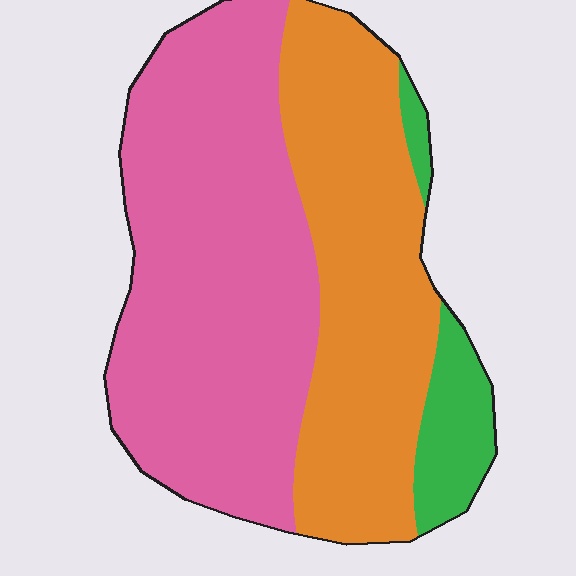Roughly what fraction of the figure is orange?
Orange covers around 40% of the figure.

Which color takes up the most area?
Pink, at roughly 55%.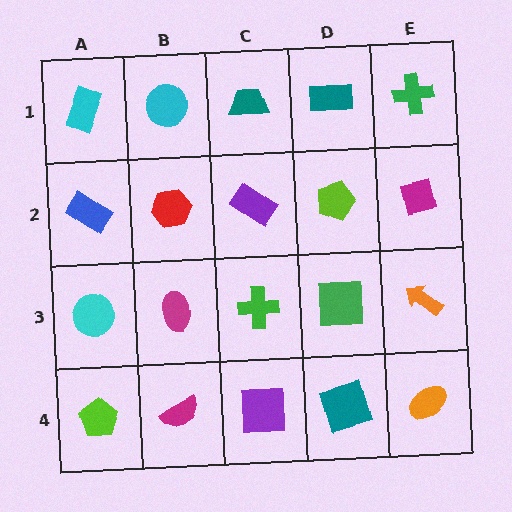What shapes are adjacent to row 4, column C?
A green cross (row 3, column C), a magenta semicircle (row 4, column B), a teal square (row 4, column D).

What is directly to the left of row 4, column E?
A teal square.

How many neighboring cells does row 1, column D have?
3.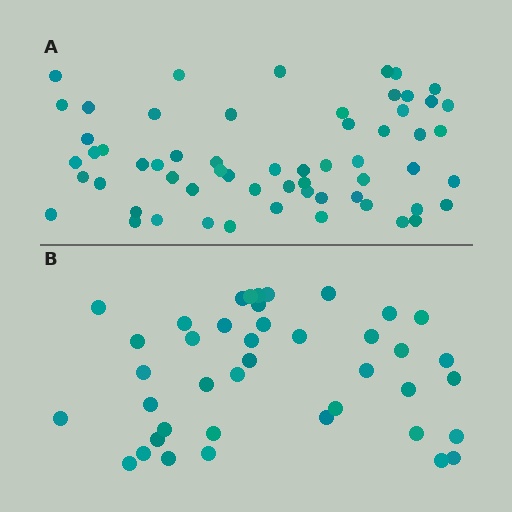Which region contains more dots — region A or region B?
Region A (the top region) has more dots.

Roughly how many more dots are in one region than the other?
Region A has approximately 20 more dots than region B.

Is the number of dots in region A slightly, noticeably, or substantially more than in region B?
Region A has substantially more. The ratio is roughly 1.5 to 1.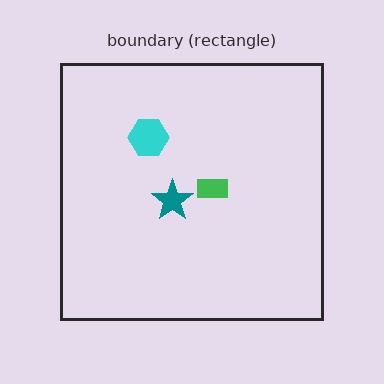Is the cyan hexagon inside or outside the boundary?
Inside.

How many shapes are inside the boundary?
3 inside, 0 outside.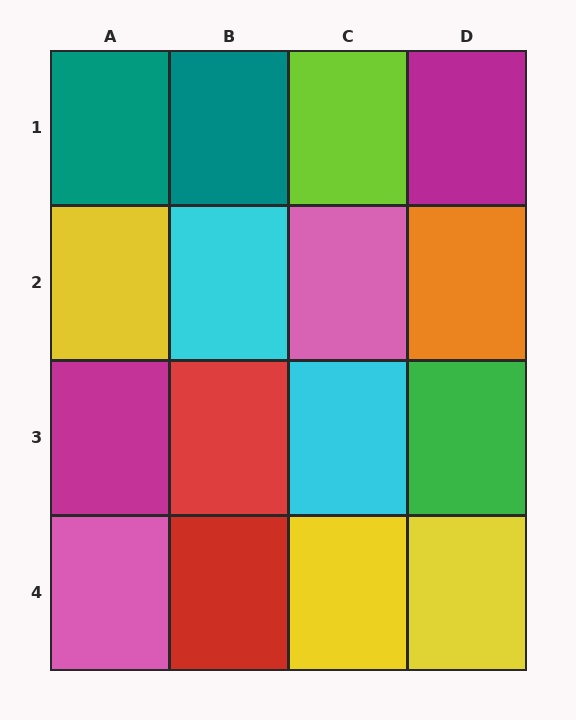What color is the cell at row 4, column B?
Red.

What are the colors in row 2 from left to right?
Yellow, cyan, pink, orange.